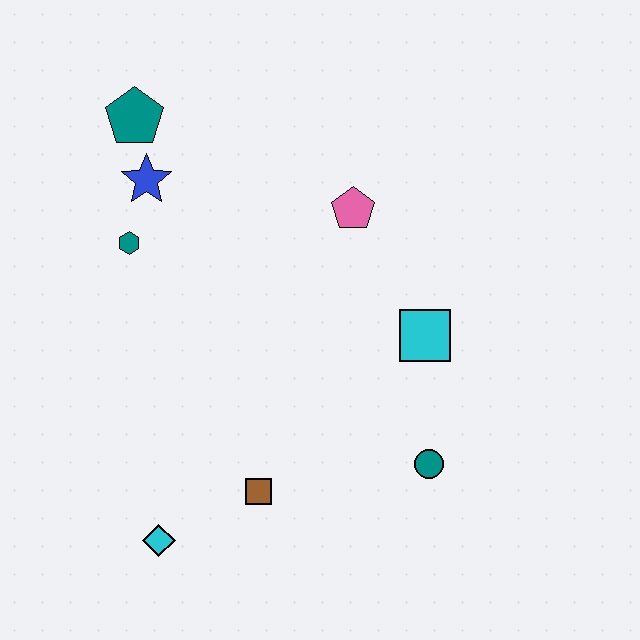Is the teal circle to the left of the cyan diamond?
No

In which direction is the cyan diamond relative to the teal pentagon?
The cyan diamond is below the teal pentagon.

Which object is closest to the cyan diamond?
The brown square is closest to the cyan diamond.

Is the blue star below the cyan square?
No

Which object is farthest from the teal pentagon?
The teal circle is farthest from the teal pentagon.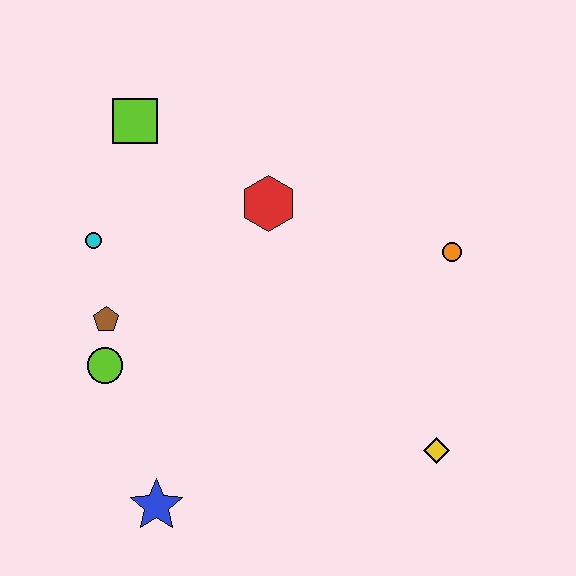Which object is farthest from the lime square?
The yellow diamond is farthest from the lime square.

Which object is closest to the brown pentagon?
The lime circle is closest to the brown pentagon.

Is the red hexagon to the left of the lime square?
No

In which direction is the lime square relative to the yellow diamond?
The lime square is above the yellow diamond.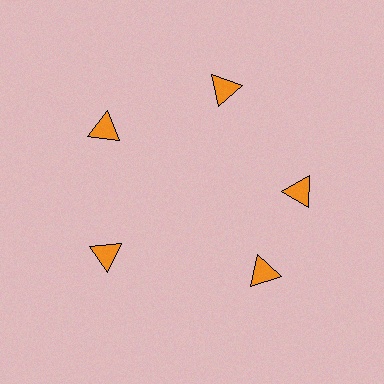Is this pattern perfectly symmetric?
No. The 5 orange triangles are arranged in a ring, but one element near the 5 o'clock position is rotated out of alignment along the ring, breaking the 5-fold rotational symmetry.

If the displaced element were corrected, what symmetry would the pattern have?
It would have 5-fold rotational symmetry — the pattern would map onto itself every 72 degrees.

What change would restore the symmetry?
The symmetry would be restored by rotating it back into even spacing with its neighbors so that all 5 triangles sit at equal angles and equal distance from the center.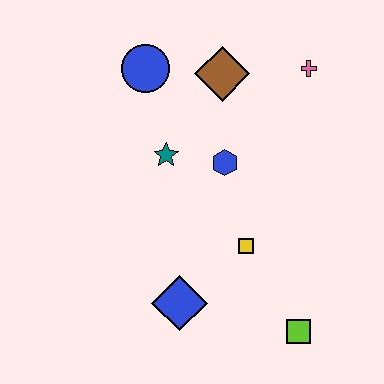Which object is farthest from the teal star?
The lime square is farthest from the teal star.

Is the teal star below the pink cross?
Yes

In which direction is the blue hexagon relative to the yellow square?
The blue hexagon is above the yellow square.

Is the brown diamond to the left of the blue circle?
No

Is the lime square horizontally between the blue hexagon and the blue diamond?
No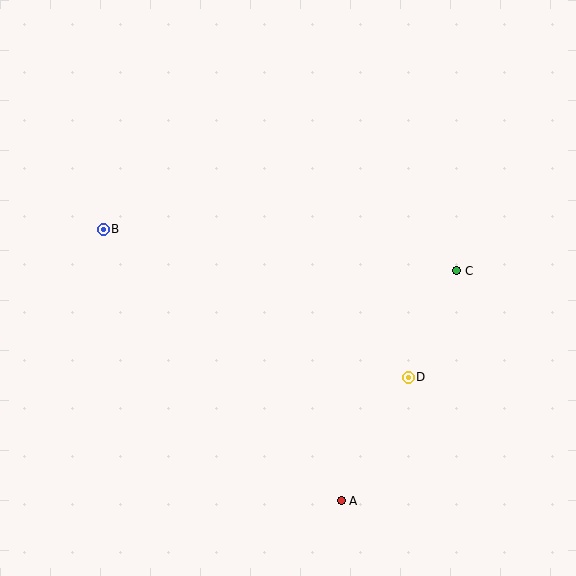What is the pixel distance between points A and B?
The distance between A and B is 361 pixels.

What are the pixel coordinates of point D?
Point D is at (408, 377).